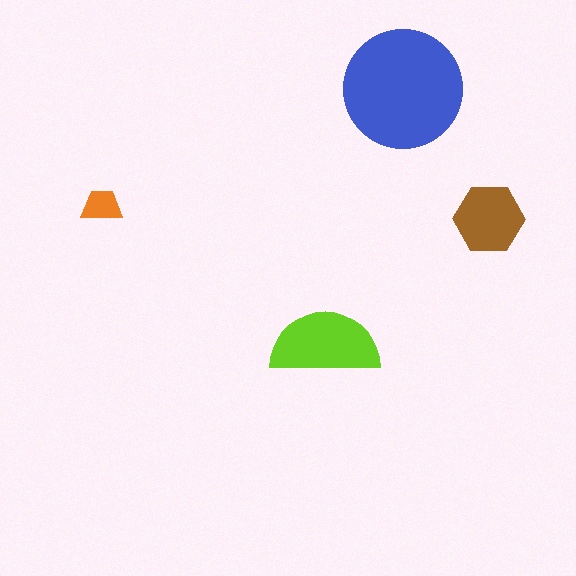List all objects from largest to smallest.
The blue circle, the lime semicircle, the brown hexagon, the orange trapezoid.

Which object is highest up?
The blue circle is topmost.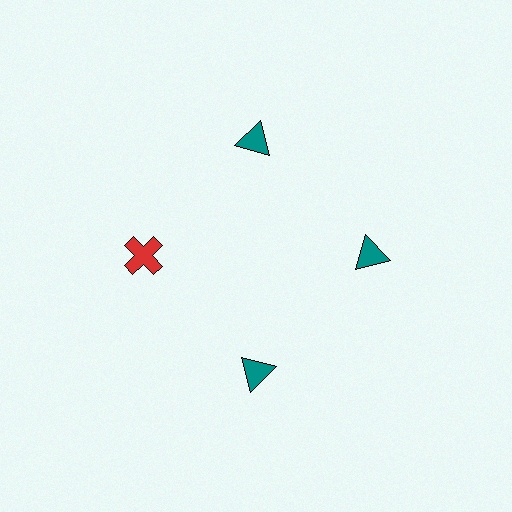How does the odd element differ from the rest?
It differs in both color (red instead of teal) and shape (cross instead of triangle).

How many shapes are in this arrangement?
There are 4 shapes arranged in a ring pattern.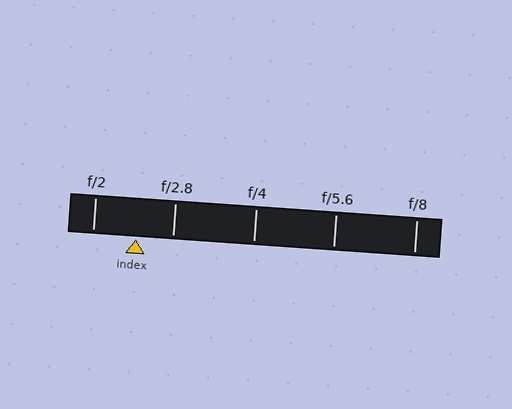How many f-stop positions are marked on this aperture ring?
There are 5 f-stop positions marked.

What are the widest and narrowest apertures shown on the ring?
The widest aperture shown is f/2 and the narrowest is f/8.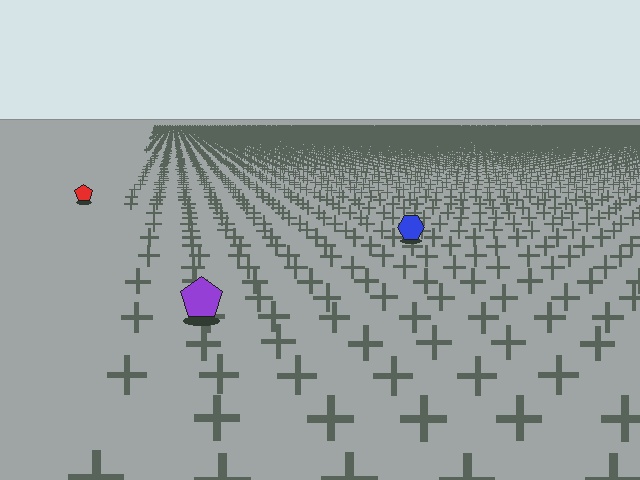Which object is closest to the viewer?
The purple pentagon is closest. The texture marks near it are larger and more spread out.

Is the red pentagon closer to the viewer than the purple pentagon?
No. The purple pentagon is closer — you can tell from the texture gradient: the ground texture is coarser near it.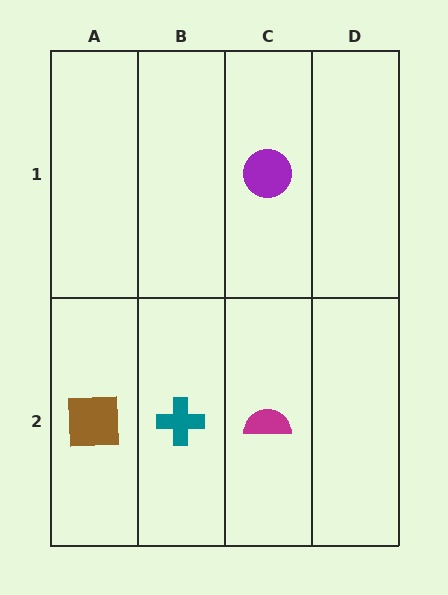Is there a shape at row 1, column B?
No, that cell is empty.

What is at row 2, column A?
A brown square.